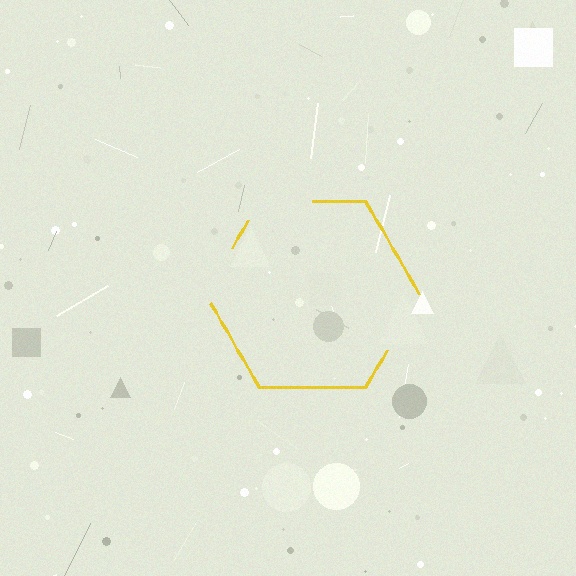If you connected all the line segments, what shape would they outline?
They would outline a hexagon.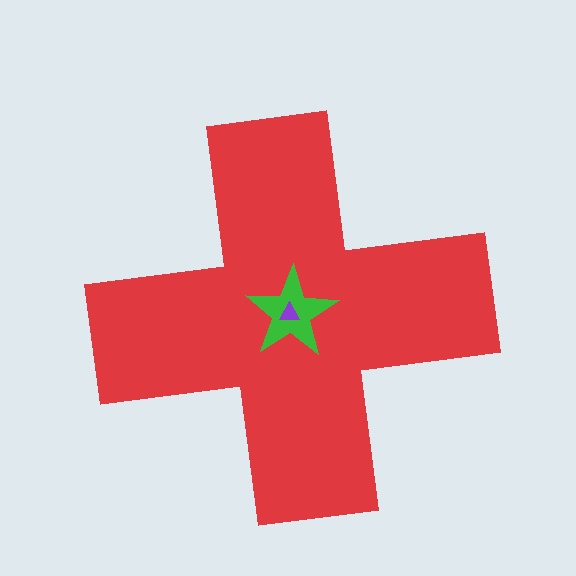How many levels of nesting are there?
3.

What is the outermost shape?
The red cross.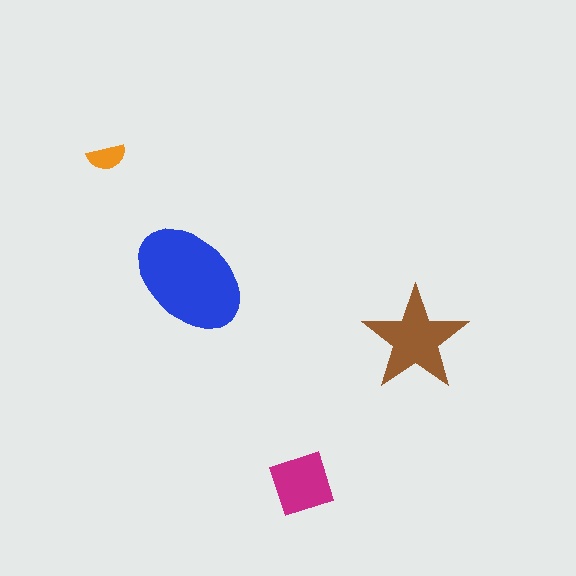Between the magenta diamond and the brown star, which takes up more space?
The brown star.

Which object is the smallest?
The orange semicircle.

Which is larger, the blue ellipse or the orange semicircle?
The blue ellipse.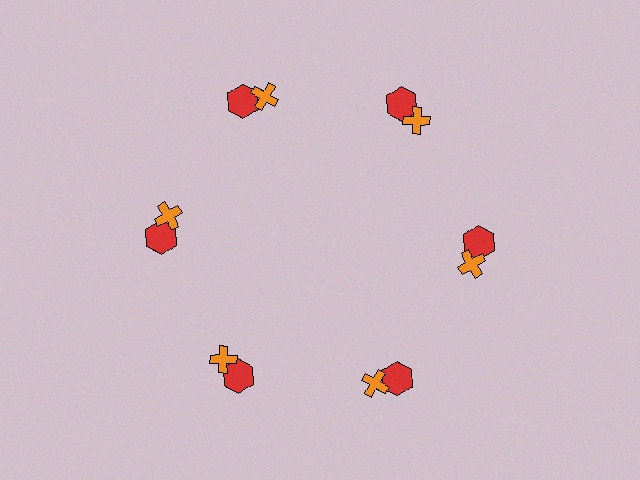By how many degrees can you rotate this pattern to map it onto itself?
The pattern maps onto itself every 60 degrees of rotation.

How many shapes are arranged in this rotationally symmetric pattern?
There are 12 shapes, arranged in 6 groups of 2.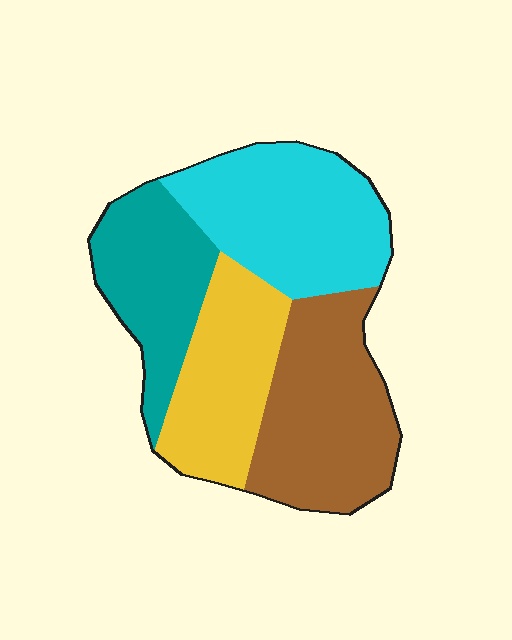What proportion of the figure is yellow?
Yellow covers about 20% of the figure.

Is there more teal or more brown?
Brown.